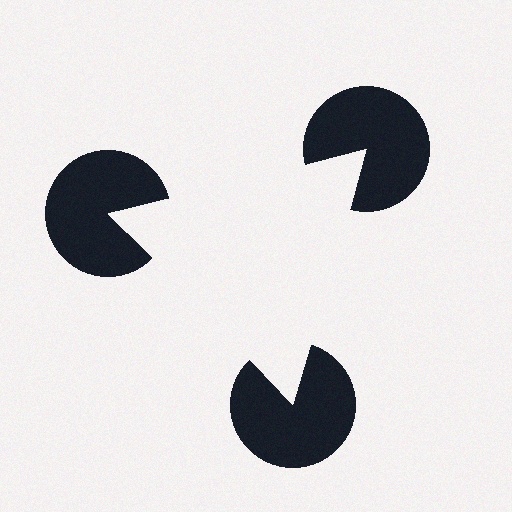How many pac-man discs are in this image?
There are 3 — one at each vertex of the illusory triangle.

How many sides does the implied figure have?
3 sides.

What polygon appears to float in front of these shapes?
An illusory triangle — its edges are inferred from the aligned wedge cuts in the pac-man discs, not physically drawn.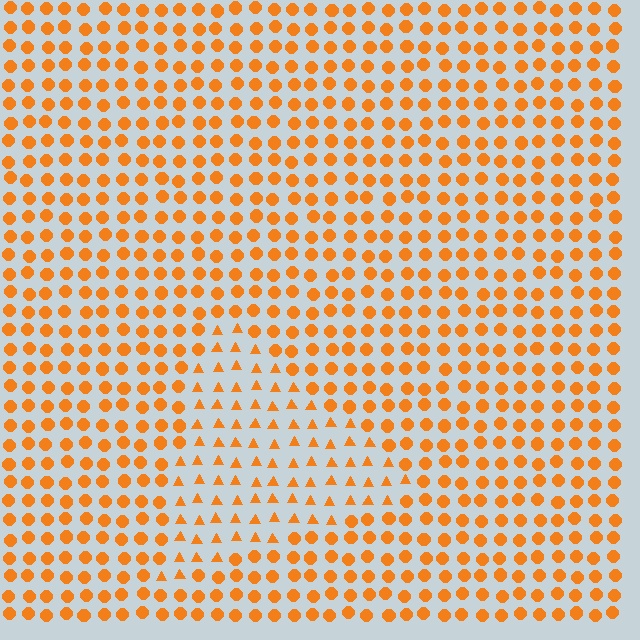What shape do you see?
I see a triangle.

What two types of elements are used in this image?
The image uses triangles inside the triangle region and circles outside it.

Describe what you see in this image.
The image is filled with small orange elements arranged in a uniform grid. A triangle-shaped region contains triangles, while the surrounding area contains circles. The boundary is defined purely by the change in element shape.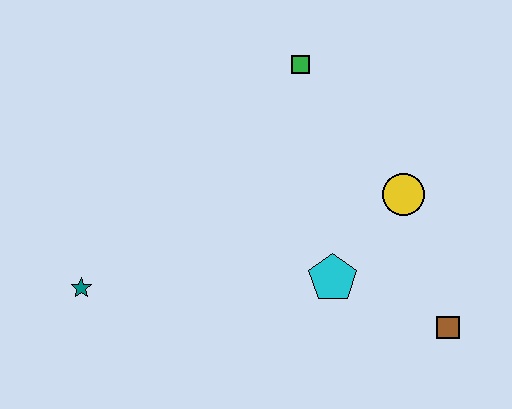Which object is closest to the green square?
The yellow circle is closest to the green square.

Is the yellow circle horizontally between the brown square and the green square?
Yes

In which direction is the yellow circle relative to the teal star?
The yellow circle is to the right of the teal star.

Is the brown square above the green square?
No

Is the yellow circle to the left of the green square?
No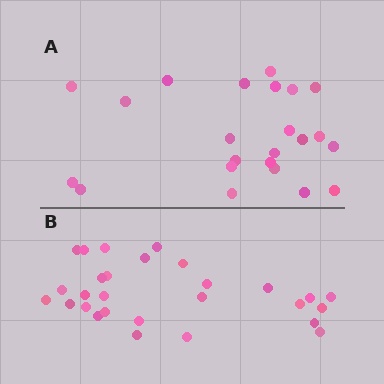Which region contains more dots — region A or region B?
Region B (the bottom region) has more dots.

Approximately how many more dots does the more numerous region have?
Region B has about 5 more dots than region A.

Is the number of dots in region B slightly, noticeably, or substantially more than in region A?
Region B has only slightly more — the two regions are fairly close. The ratio is roughly 1.2 to 1.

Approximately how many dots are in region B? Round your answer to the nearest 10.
About 30 dots. (The exact count is 28, which rounds to 30.)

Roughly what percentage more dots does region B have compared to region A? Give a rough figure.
About 20% more.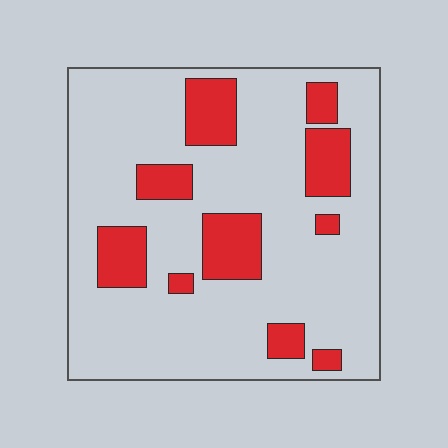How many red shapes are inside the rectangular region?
10.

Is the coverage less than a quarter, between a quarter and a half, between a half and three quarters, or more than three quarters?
Less than a quarter.